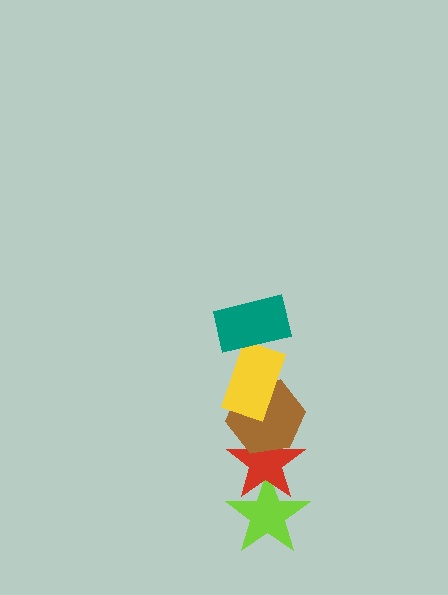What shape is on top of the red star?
The brown hexagon is on top of the red star.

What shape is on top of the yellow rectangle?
The teal rectangle is on top of the yellow rectangle.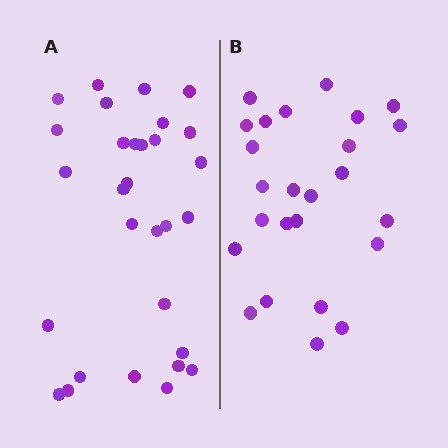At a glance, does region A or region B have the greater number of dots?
Region A (the left region) has more dots.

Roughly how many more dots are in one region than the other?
Region A has about 5 more dots than region B.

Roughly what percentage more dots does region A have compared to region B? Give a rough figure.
About 20% more.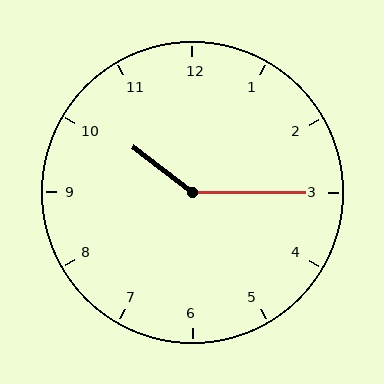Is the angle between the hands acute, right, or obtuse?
It is obtuse.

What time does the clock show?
10:15.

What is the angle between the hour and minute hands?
Approximately 142 degrees.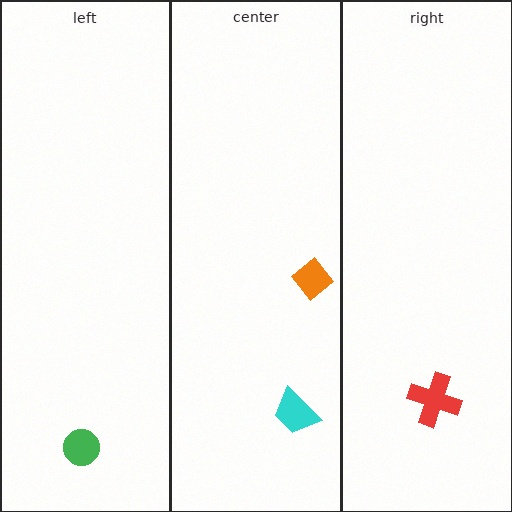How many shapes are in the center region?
2.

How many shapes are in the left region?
1.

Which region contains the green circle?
The left region.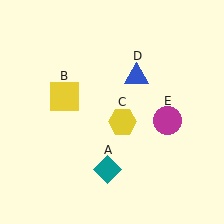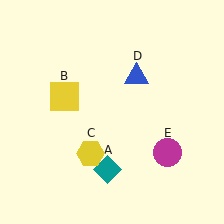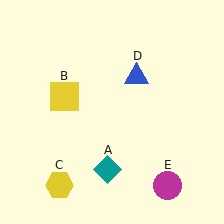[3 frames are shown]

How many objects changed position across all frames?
2 objects changed position: yellow hexagon (object C), magenta circle (object E).